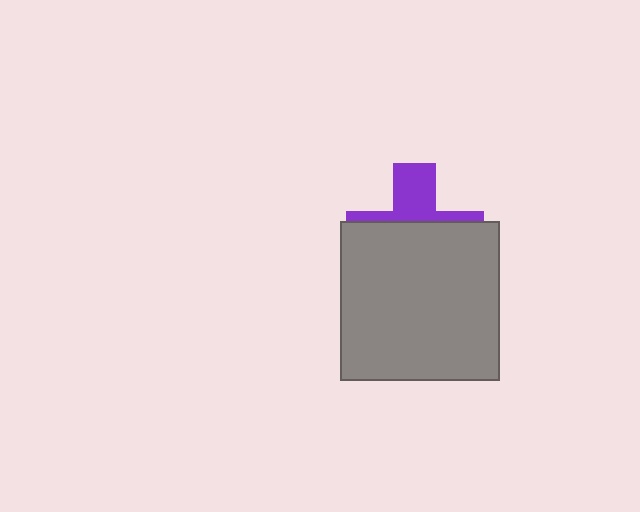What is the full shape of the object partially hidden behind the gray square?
The partially hidden object is a purple cross.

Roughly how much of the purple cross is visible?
A small part of it is visible (roughly 35%).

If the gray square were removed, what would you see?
You would see the complete purple cross.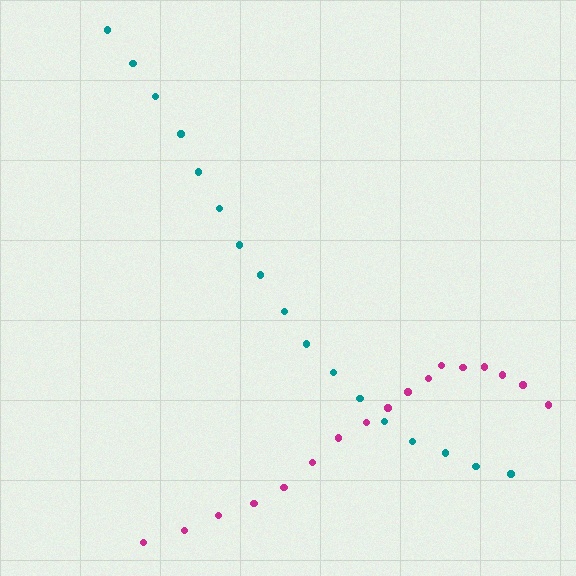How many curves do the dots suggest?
There are 2 distinct paths.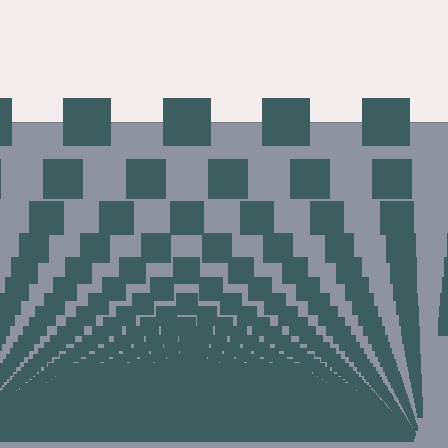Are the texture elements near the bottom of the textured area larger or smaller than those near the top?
Smaller. The gradient is inverted — elements near the bottom are smaller and denser.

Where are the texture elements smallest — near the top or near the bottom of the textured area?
Near the bottom.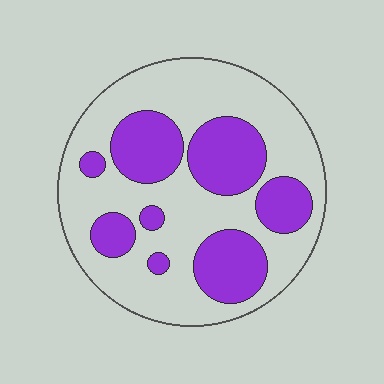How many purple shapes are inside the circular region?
8.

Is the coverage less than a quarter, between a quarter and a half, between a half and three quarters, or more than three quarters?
Between a quarter and a half.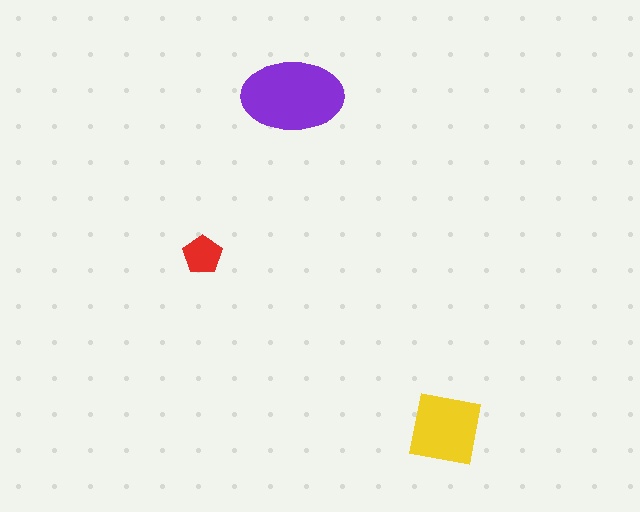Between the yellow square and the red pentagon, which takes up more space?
The yellow square.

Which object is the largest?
The purple ellipse.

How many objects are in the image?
There are 3 objects in the image.